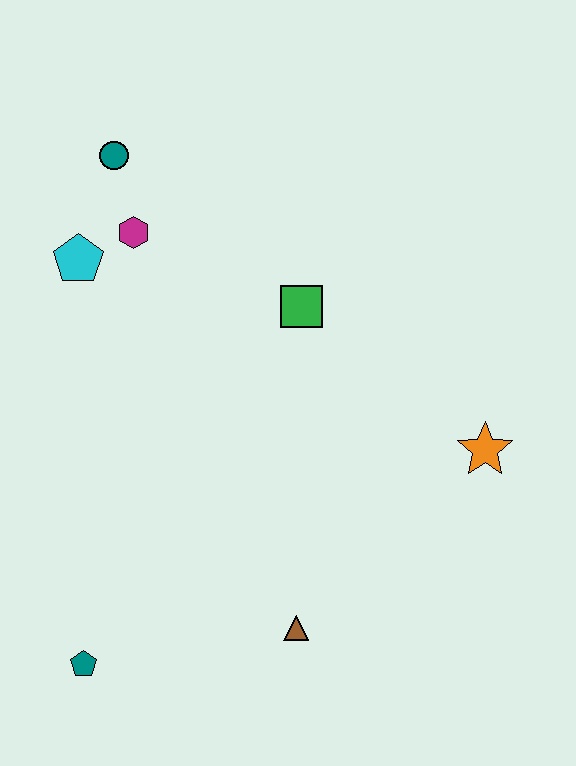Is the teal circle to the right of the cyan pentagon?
Yes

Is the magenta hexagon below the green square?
No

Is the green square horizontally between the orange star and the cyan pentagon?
Yes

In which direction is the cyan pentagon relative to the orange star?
The cyan pentagon is to the left of the orange star.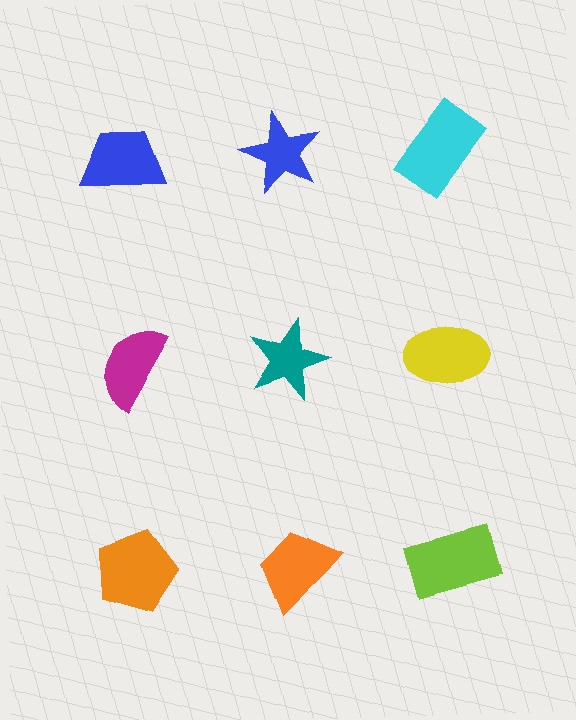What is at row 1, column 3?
A cyan rectangle.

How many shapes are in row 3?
3 shapes.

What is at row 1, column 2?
A blue star.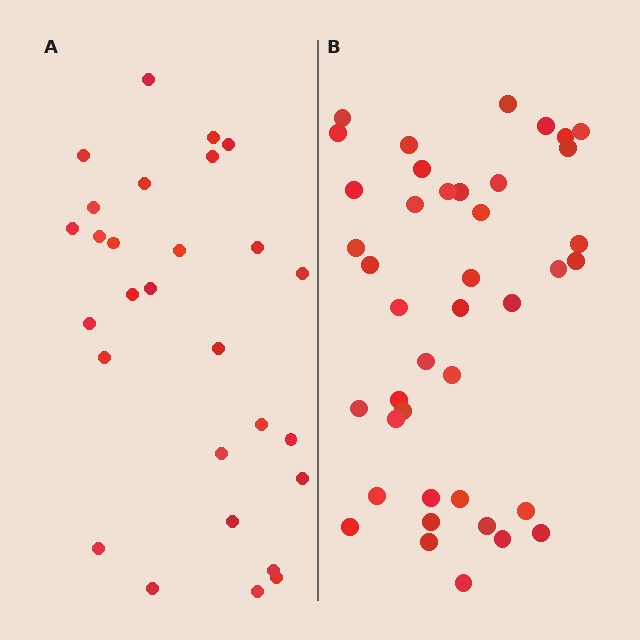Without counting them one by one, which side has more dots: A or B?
Region B (the right region) has more dots.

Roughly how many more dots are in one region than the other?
Region B has approximately 15 more dots than region A.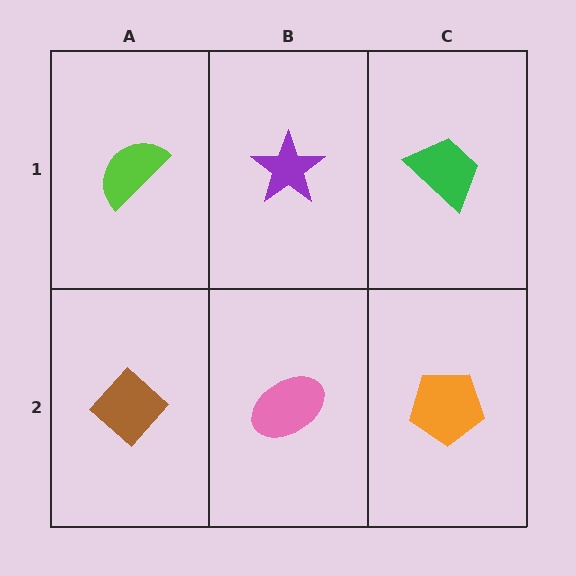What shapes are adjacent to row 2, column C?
A green trapezoid (row 1, column C), a pink ellipse (row 2, column B).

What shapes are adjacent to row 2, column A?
A lime semicircle (row 1, column A), a pink ellipse (row 2, column B).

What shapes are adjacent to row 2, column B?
A purple star (row 1, column B), a brown diamond (row 2, column A), an orange pentagon (row 2, column C).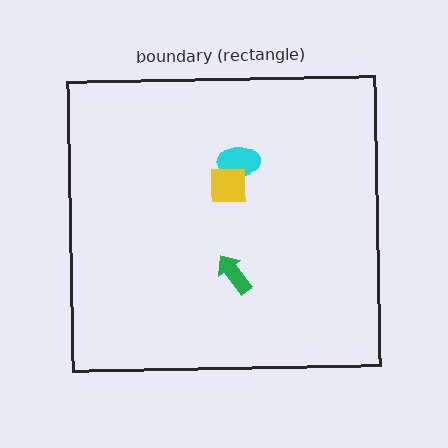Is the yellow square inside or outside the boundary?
Inside.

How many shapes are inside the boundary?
3 inside, 0 outside.